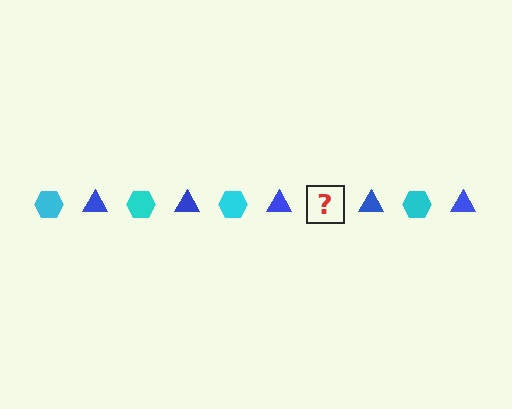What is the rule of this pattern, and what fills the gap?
The rule is that the pattern alternates between cyan hexagon and blue triangle. The gap should be filled with a cyan hexagon.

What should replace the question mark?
The question mark should be replaced with a cyan hexagon.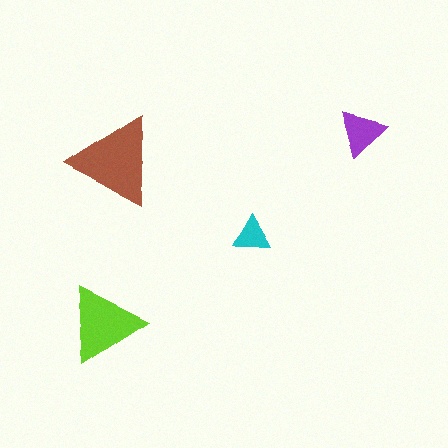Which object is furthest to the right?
The purple triangle is rightmost.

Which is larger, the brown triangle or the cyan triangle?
The brown one.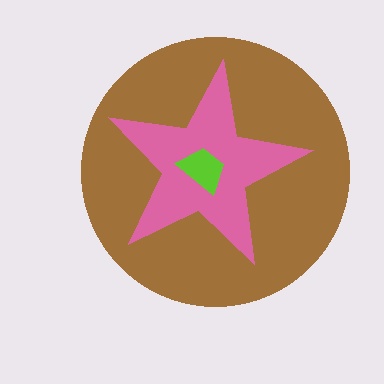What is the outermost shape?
The brown circle.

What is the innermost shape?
The lime trapezoid.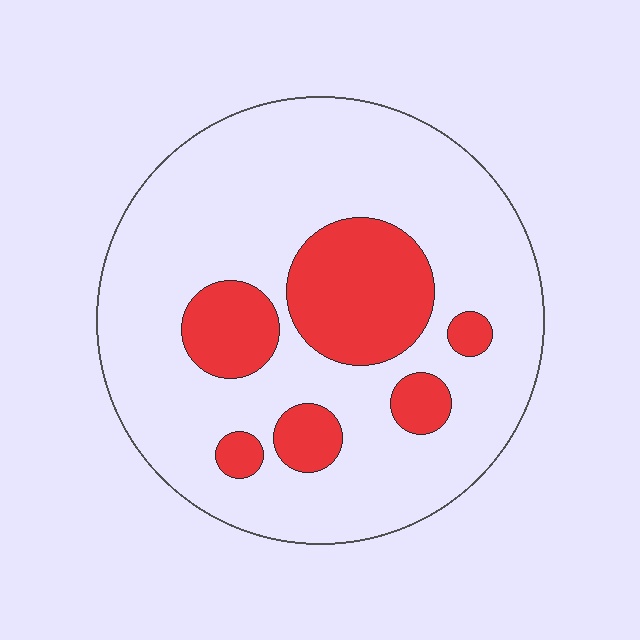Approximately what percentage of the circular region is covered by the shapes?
Approximately 20%.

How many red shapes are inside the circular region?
6.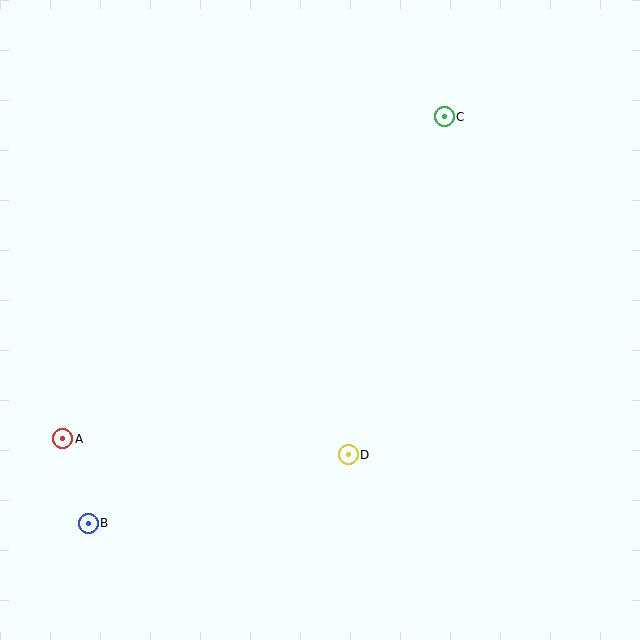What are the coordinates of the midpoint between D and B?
The midpoint between D and B is at (218, 489).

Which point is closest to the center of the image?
Point D at (348, 455) is closest to the center.